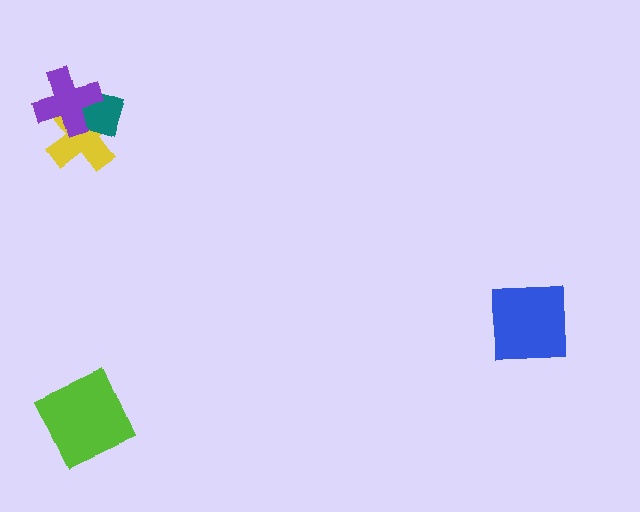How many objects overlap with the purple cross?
2 objects overlap with the purple cross.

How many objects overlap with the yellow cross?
2 objects overlap with the yellow cross.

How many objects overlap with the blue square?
0 objects overlap with the blue square.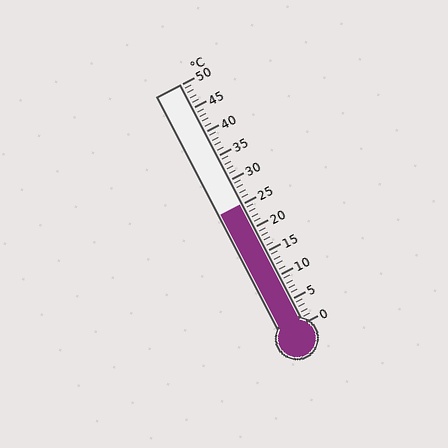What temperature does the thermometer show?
The thermometer shows approximately 25°C.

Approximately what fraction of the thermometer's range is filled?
The thermometer is filled to approximately 50% of its range.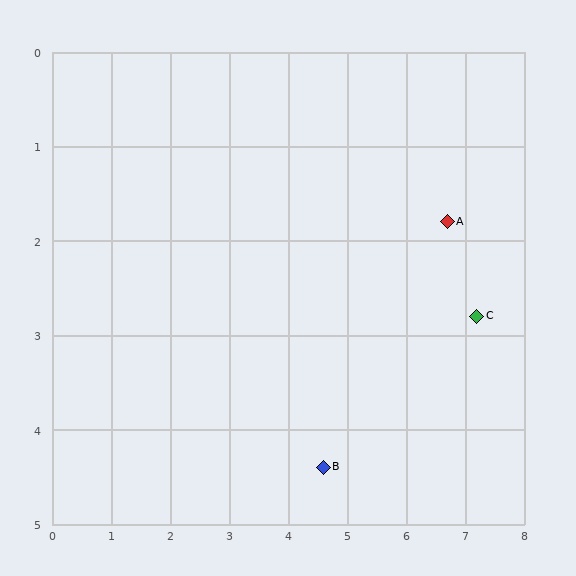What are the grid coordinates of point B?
Point B is at approximately (4.6, 4.4).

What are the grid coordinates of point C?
Point C is at approximately (7.2, 2.8).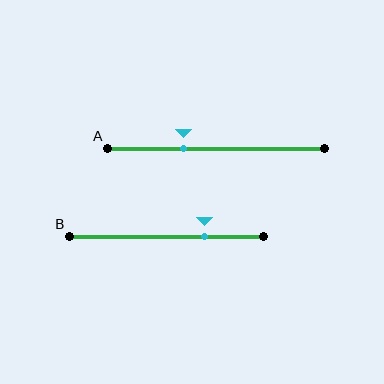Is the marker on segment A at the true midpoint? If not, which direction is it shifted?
No, the marker on segment A is shifted to the left by about 15% of the segment length.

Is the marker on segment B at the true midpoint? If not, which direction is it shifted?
No, the marker on segment B is shifted to the right by about 20% of the segment length.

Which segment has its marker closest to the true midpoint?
Segment A has its marker closest to the true midpoint.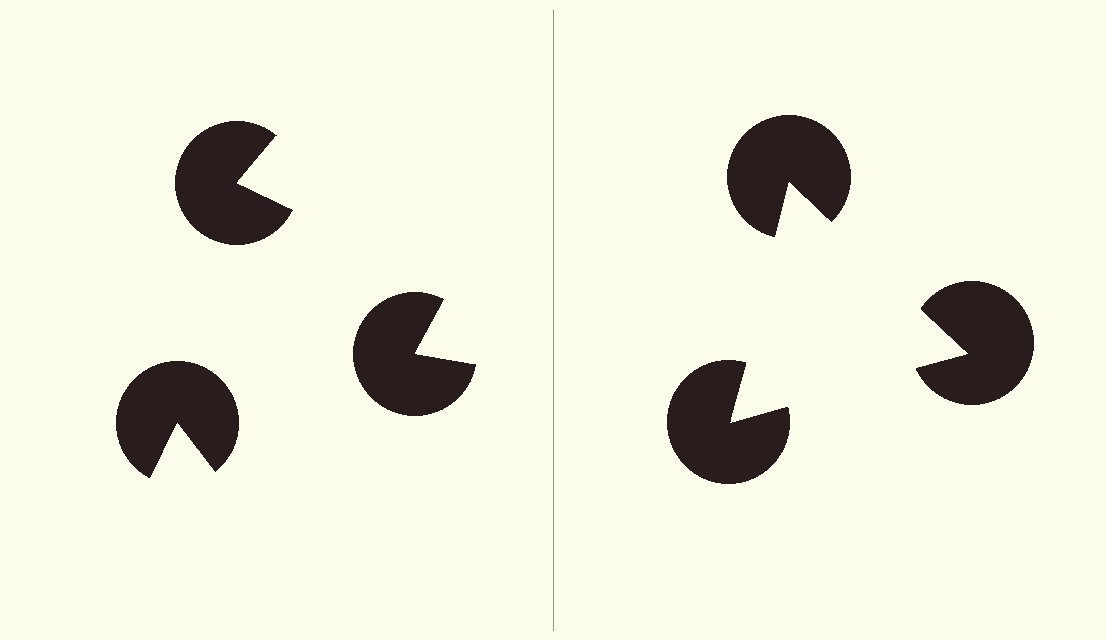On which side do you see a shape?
An illusory triangle appears on the right side. On the left side the wedge cuts are rotated, so no coherent shape forms.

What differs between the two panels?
The pac-man discs are positioned identically on both sides; only the wedge orientations differ. On the right they align to a triangle; on the left they are misaligned.